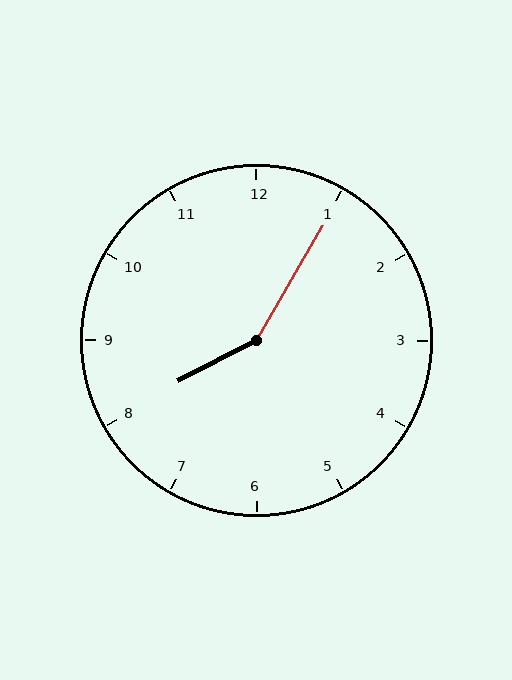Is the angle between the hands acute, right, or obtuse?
It is obtuse.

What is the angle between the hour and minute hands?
Approximately 148 degrees.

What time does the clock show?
8:05.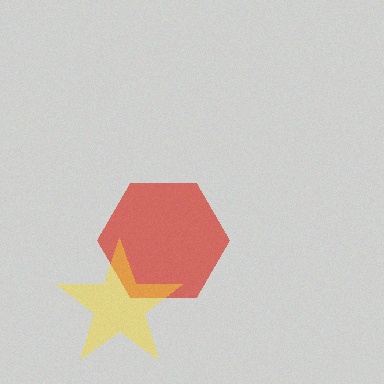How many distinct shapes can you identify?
There are 2 distinct shapes: a red hexagon, a yellow star.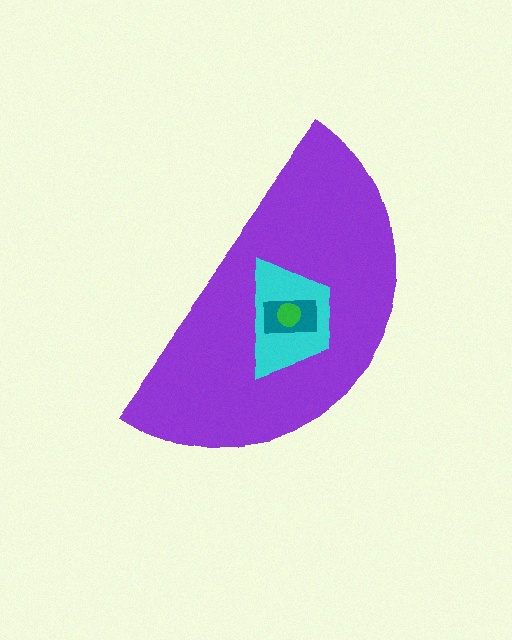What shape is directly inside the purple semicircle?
The cyan trapezoid.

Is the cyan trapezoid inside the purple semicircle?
Yes.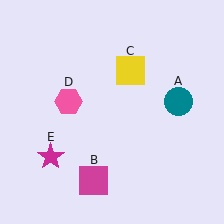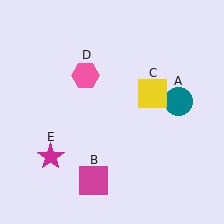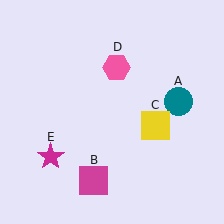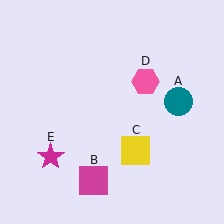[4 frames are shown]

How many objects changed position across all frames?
2 objects changed position: yellow square (object C), pink hexagon (object D).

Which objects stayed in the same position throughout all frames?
Teal circle (object A) and magenta square (object B) and magenta star (object E) remained stationary.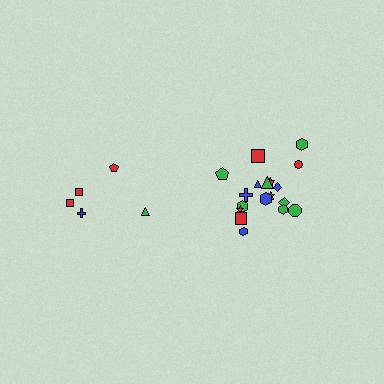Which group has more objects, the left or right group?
The right group.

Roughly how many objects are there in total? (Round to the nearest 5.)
Roughly 25 objects in total.